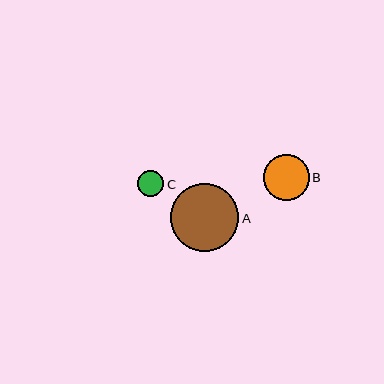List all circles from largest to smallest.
From largest to smallest: A, B, C.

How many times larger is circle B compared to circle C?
Circle B is approximately 1.8 times the size of circle C.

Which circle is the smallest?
Circle C is the smallest with a size of approximately 26 pixels.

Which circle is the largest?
Circle A is the largest with a size of approximately 68 pixels.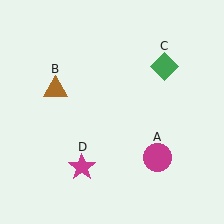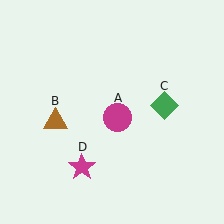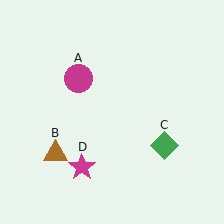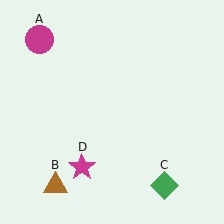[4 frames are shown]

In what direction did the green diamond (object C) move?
The green diamond (object C) moved down.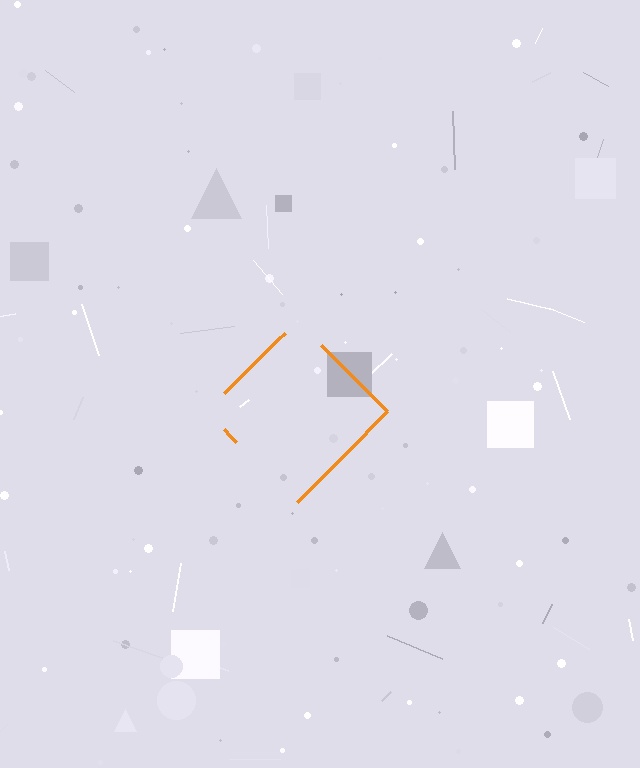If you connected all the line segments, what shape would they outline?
They would outline a diamond.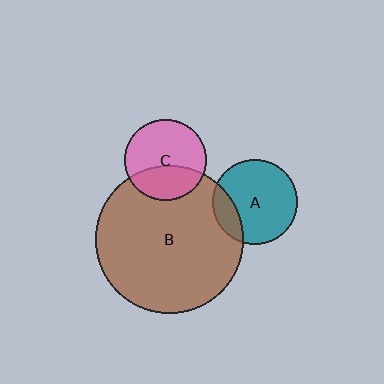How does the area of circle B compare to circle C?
Approximately 3.3 times.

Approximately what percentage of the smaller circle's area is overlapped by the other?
Approximately 20%.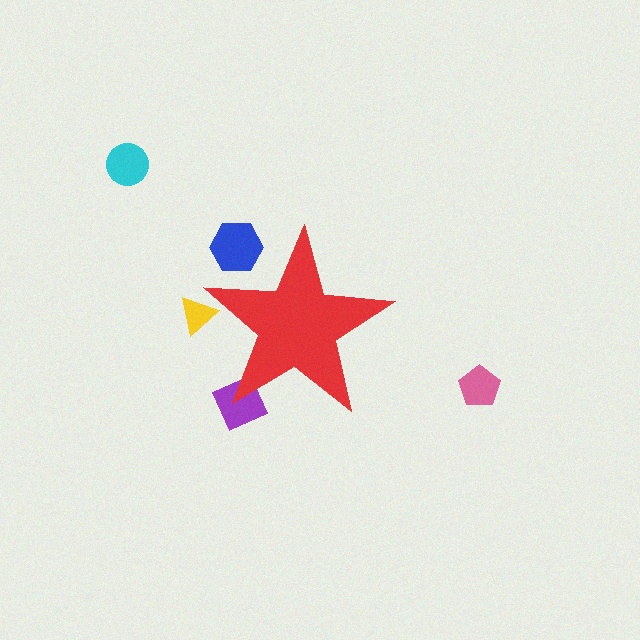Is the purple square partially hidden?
Yes, the purple square is partially hidden behind the red star.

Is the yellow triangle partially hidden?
Yes, the yellow triangle is partially hidden behind the red star.